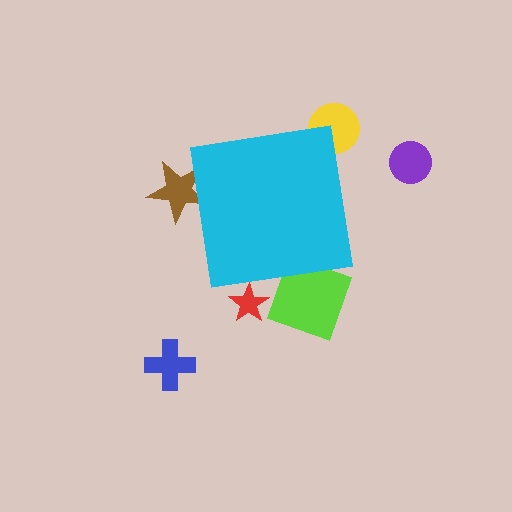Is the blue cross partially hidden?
No, the blue cross is fully visible.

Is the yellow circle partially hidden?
Yes, the yellow circle is partially hidden behind the cyan square.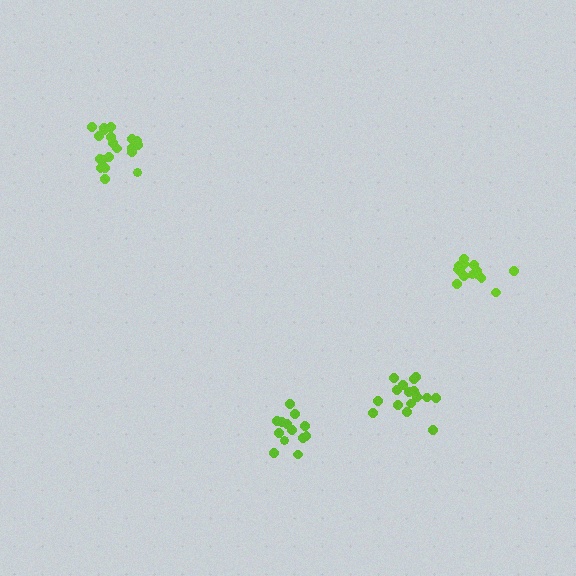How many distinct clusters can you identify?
There are 4 distinct clusters.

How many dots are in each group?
Group 1: 20 dots, Group 2: 14 dots, Group 3: 14 dots, Group 4: 17 dots (65 total).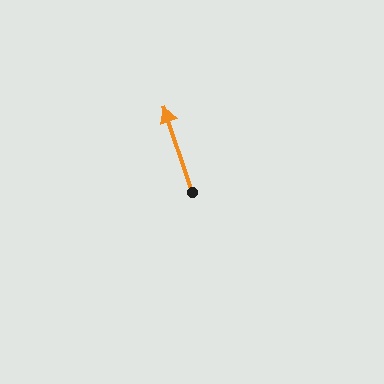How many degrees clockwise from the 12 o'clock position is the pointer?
Approximately 342 degrees.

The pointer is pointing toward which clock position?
Roughly 11 o'clock.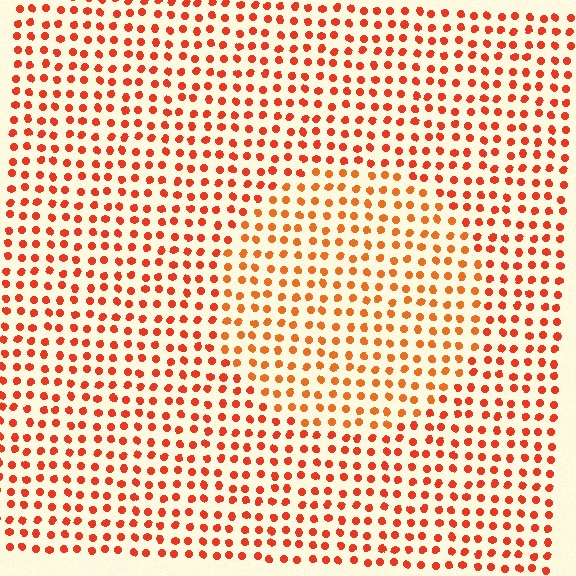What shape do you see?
I see a circle.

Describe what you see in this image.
The image is filled with small red elements in a uniform arrangement. A circle-shaped region is visible where the elements are tinted to a slightly different hue, forming a subtle color boundary.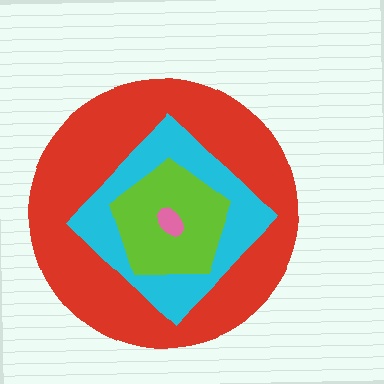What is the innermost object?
The pink ellipse.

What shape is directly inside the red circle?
The cyan diamond.